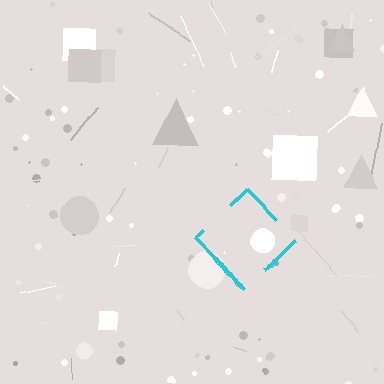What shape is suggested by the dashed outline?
The dashed outline suggests a diamond.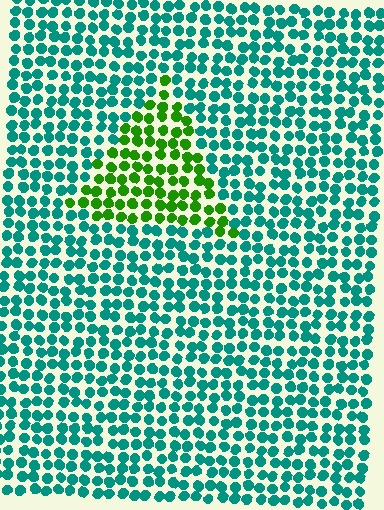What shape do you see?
I see a triangle.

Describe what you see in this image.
The image is filled with small teal elements in a uniform arrangement. A triangle-shaped region is visible where the elements are tinted to a slightly different hue, forming a subtle color boundary.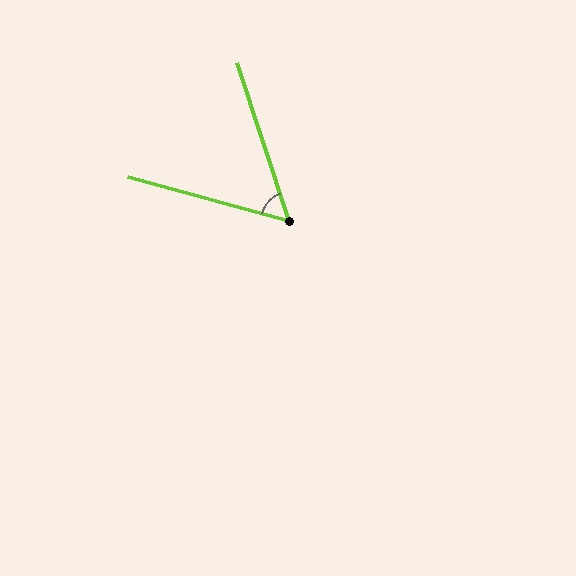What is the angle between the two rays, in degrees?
Approximately 56 degrees.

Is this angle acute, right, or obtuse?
It is acute.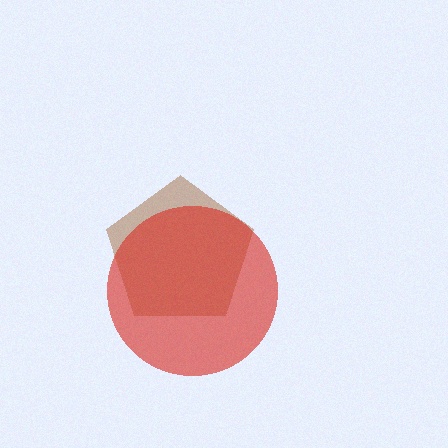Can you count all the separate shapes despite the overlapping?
Yes, there are 2 separate shapes.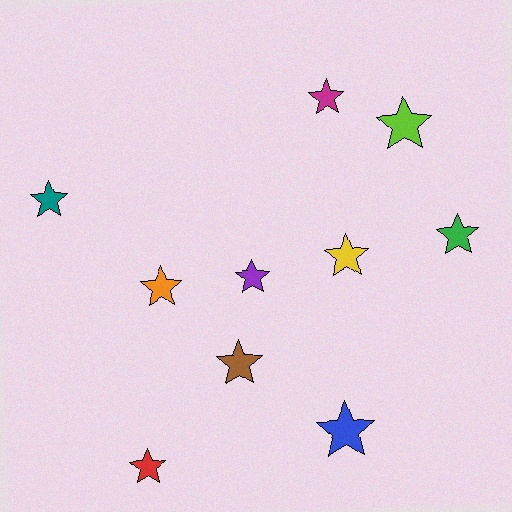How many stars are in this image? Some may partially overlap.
There are 10 stars.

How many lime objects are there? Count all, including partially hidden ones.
There is 1 lime object.